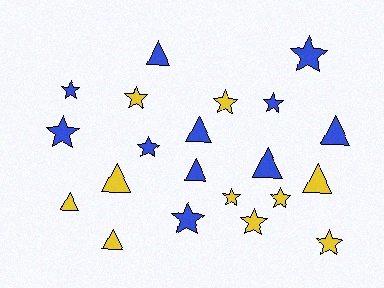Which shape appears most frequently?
Star, with 12 objects.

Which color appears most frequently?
Blue, with 11 objects.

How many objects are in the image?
There are 21 objects.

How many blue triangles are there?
There are 5 blue triangles.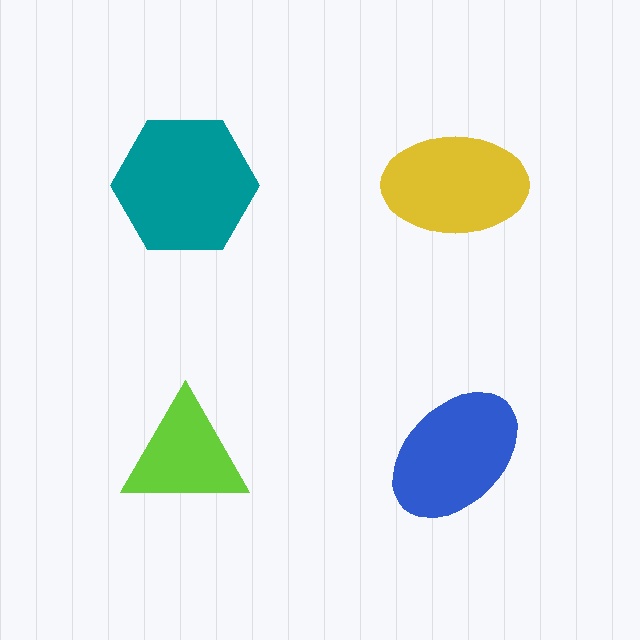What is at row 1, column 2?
A yellow ellipse.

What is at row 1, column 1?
A teal hexagon.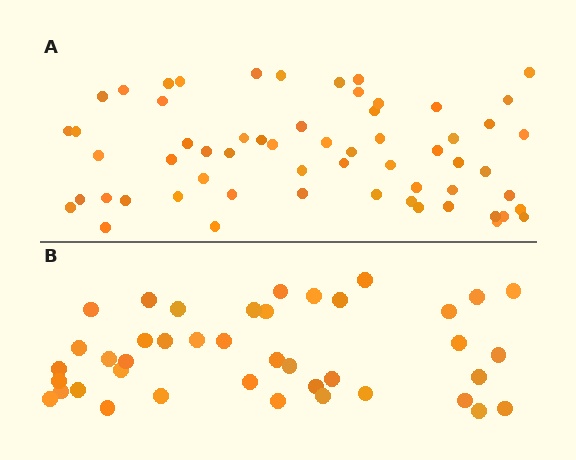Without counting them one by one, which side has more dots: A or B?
Region A (the top region) has more dots.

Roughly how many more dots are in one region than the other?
Region A has approximately 20 more dots than region B.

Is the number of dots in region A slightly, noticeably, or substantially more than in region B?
Region A has substantially more. The ratio is roughly 1.5 to 1.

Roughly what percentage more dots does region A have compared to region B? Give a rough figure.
About 45% more.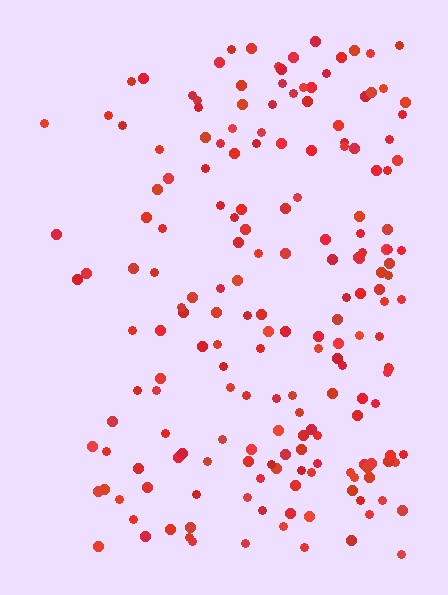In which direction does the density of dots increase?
From left to right, with the right side densest.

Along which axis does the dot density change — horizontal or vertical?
Horizontal.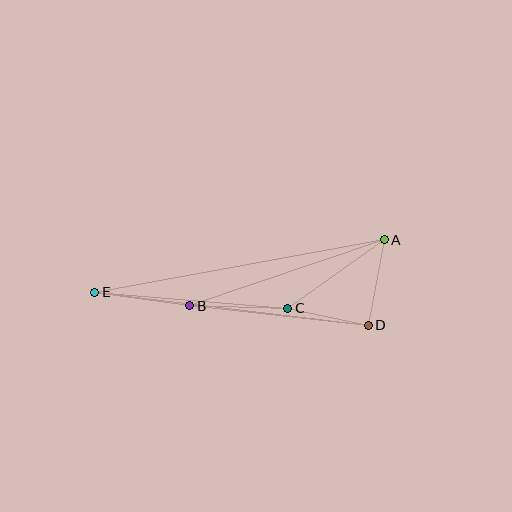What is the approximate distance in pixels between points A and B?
The distance between A and B is approximately 206 pixels.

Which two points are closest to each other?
Points C and D are closest to each other.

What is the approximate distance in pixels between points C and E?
The distance between C and E is approximately 194 pixels.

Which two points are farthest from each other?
Points A and E are farthest from each other.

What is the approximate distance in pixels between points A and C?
The distance between A and C is approximately 118 pixels.